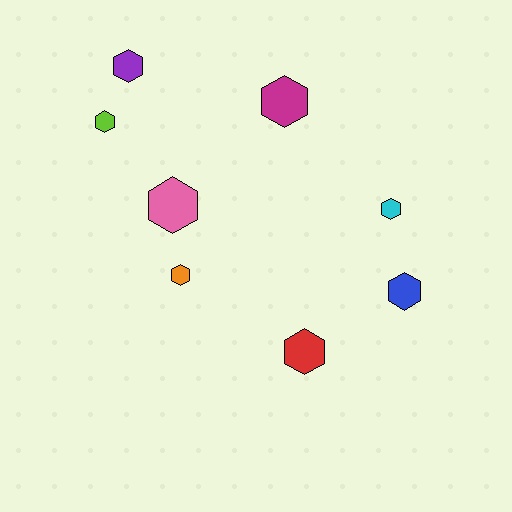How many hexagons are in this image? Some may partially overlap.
There are 8 hexagons.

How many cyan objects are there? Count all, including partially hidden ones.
There is 1 cyan object.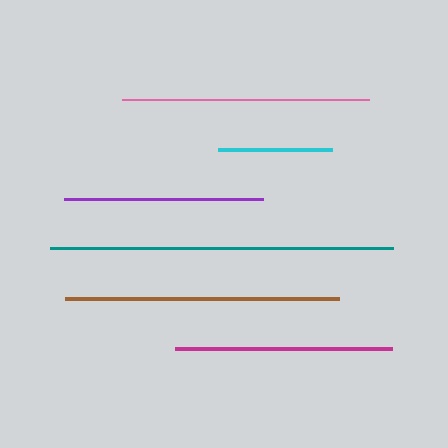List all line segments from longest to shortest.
From longest to shortest: teal, brown, pink, magenta, purple, cyan.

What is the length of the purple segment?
The purple segment is approximately 199 pixels long.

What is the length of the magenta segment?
The magenta segment is approximately 217 pixels long.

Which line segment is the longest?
The teal line is the longest at approximately 343 pixels.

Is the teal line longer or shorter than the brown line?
The teal line is longer than the brown line.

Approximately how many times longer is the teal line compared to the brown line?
The teal line is approximately 1.3 times the length of the brown line.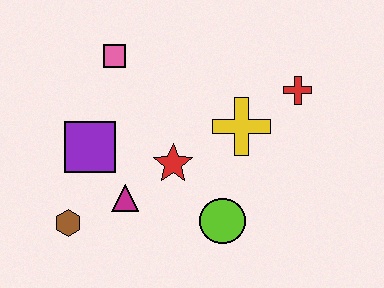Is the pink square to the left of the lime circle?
Yes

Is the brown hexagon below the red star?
Yes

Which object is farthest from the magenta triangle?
The red cross is farthest from the magenta triangle.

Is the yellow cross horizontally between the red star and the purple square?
No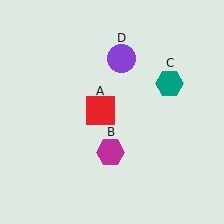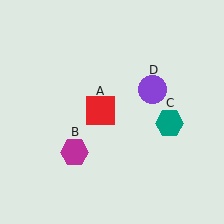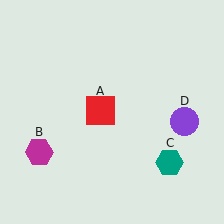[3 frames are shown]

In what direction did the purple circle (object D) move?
The purple circle (object D) moved down and to the right.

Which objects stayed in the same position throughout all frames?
Red square (object A) remained stationary.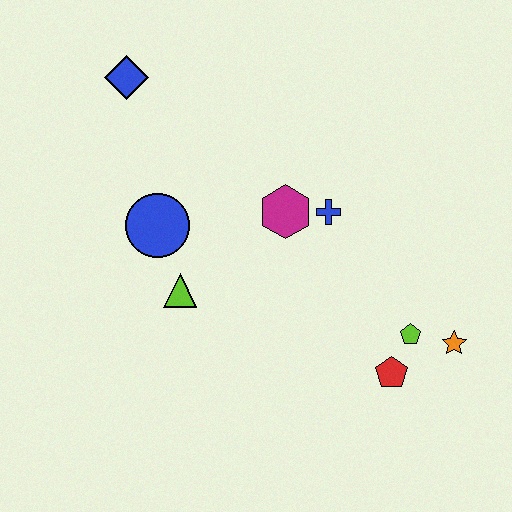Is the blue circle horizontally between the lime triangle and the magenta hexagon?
No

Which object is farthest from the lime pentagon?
The blue diamond is farthest from the lime pentagon.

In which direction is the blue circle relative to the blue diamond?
The blue circle is below the blue diamond.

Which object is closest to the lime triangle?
The blue circle is closest to the lime triangle.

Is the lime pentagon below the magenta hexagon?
Yes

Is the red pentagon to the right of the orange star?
No